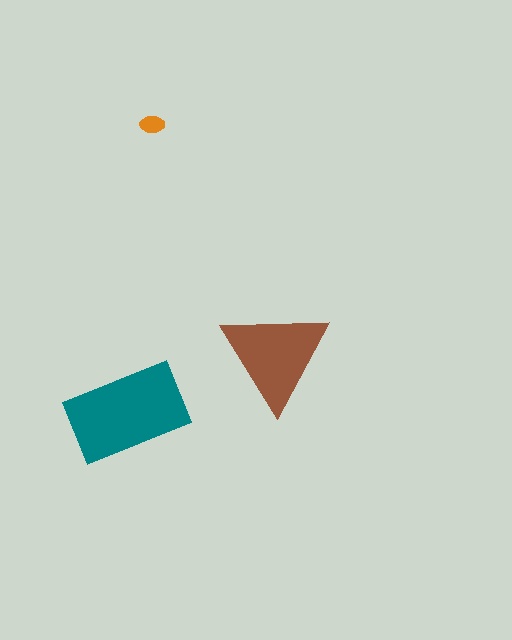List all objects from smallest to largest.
The orange ellipse, the brown triangle, the teal rectangle.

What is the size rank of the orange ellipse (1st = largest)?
3rd.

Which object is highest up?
The orange ellipse is topmost.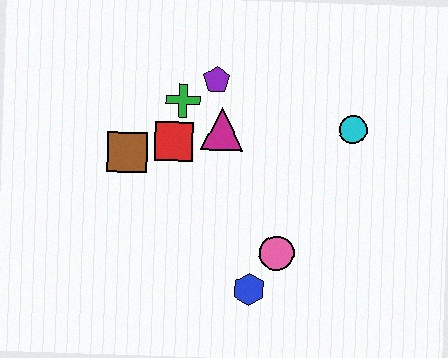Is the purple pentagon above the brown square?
Yes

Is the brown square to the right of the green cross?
No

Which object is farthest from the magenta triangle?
The blue hexagon is farthest from the magenta triangle.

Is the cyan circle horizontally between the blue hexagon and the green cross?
No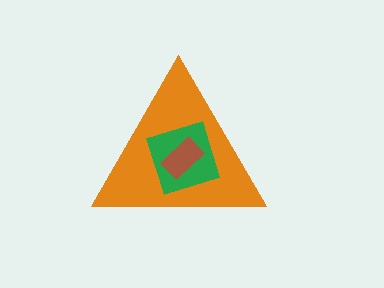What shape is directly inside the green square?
The brown rectangle.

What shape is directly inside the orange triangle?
The green square.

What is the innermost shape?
The brown rectangle.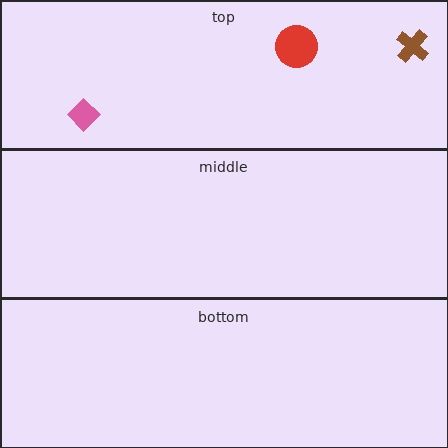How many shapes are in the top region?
3.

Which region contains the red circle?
The top region.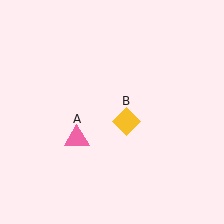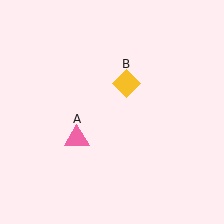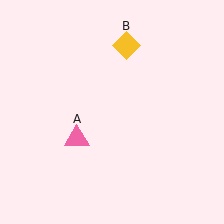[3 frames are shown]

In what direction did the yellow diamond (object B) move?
The yellow diamond (object B) moved up.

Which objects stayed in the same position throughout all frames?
Pink triangle (object A) remained stationary.